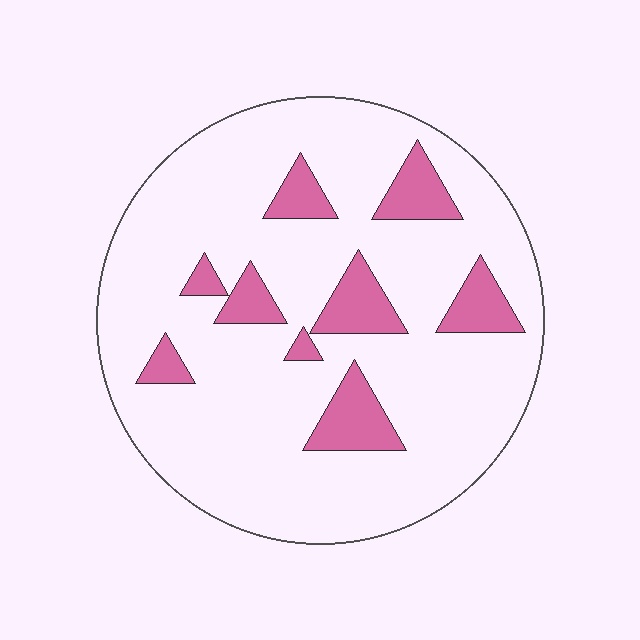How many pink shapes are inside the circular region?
9.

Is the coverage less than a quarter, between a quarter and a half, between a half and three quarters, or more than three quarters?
Less than a quarter.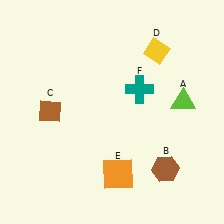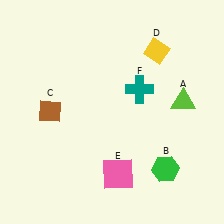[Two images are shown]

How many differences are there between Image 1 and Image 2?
There are 2 differences between the two images.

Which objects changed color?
B changed from brown to green. E changed from orange to pink.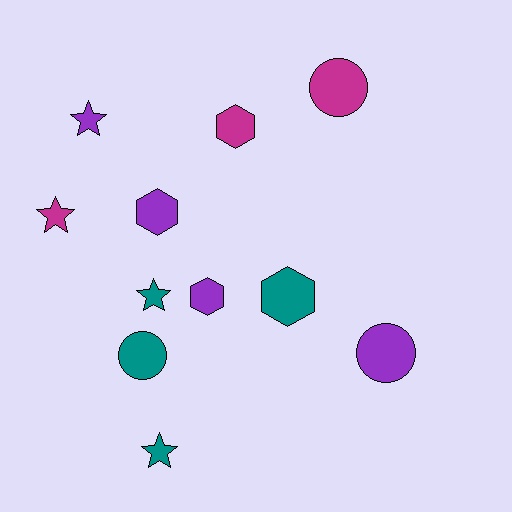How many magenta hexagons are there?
There is 1 magenta hexagon.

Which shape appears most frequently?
Star, with 4 objects.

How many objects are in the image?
There are 11 objects.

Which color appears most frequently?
Purple, with 4 objects.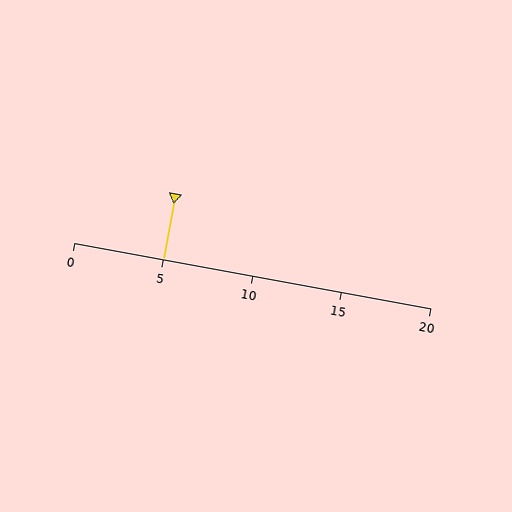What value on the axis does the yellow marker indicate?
The marker indicates approximately 5.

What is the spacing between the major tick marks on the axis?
The major ticks are spaced 5 apart.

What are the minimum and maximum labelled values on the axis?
The axis runs from 0 to 20.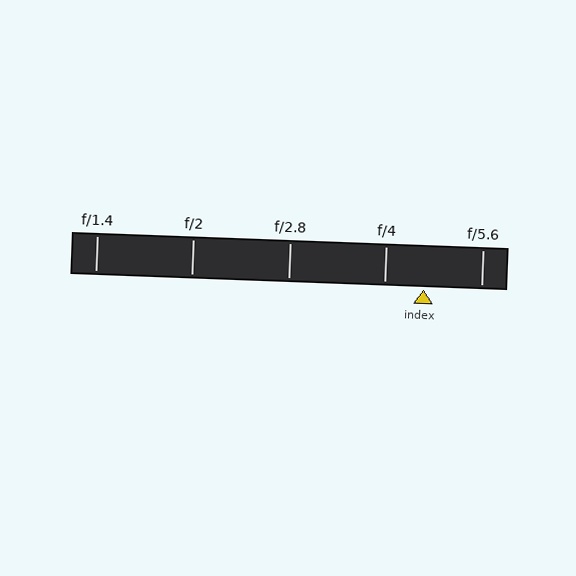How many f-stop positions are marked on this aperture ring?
There are 5 f-stop positions marked.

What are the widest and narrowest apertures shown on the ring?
The widest aperture shown is f/1.4 and the narrowest is f/5.6.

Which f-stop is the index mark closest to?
The index mark is closest to f/4.